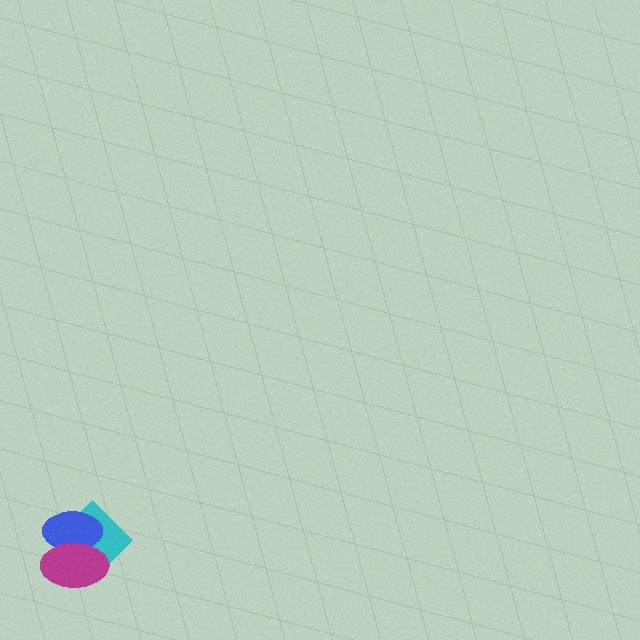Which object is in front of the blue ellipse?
The magenta ellipse is in front of the blue ellipse.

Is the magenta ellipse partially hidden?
No, no other shape covers it.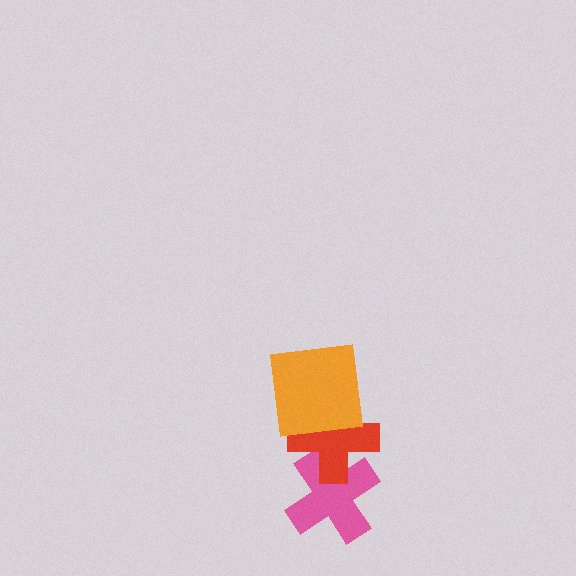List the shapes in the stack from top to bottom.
From top to bottom: the orange square, the red cross, the pink cross.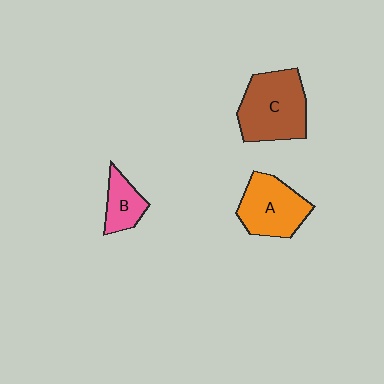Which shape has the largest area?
Shape C (brown).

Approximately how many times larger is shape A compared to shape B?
Approximately 1.8 times.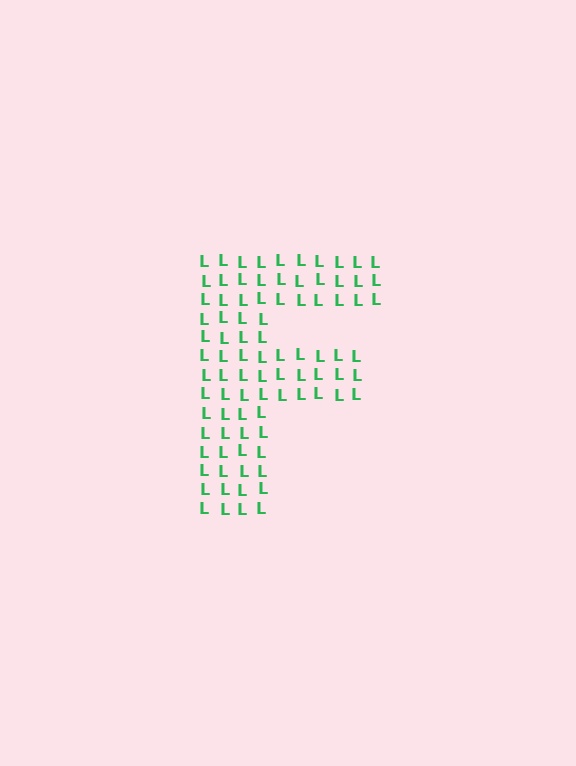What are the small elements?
The small elements are letter L's.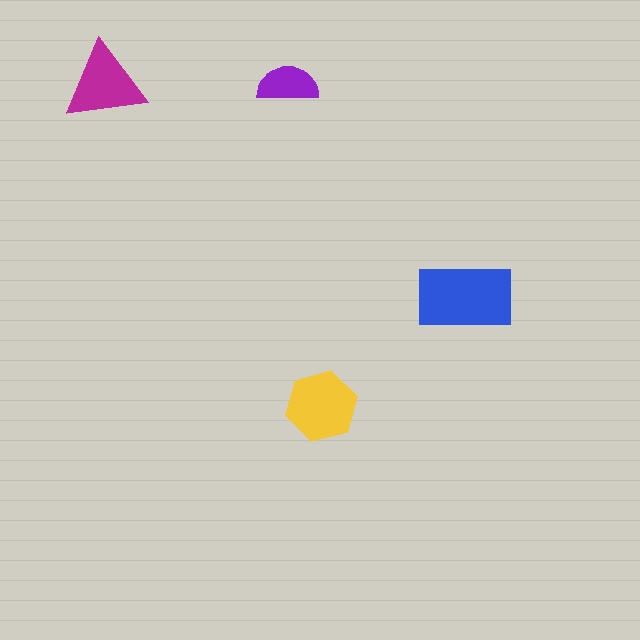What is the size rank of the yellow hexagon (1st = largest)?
2nd.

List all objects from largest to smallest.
The blue rectangle, the yellow hexagon, the magenta triangle, the purple semicircle.